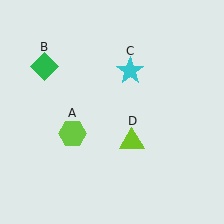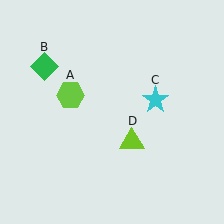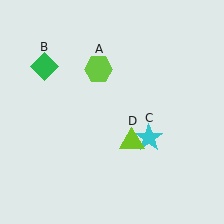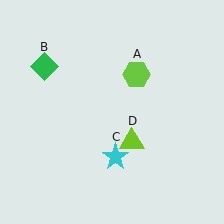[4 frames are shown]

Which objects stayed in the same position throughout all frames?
Green diamond (object B) and lime triangle (object D) remained stationary.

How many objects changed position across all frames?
2 objects changed position: lime hexagon (object A), cyan star (object C).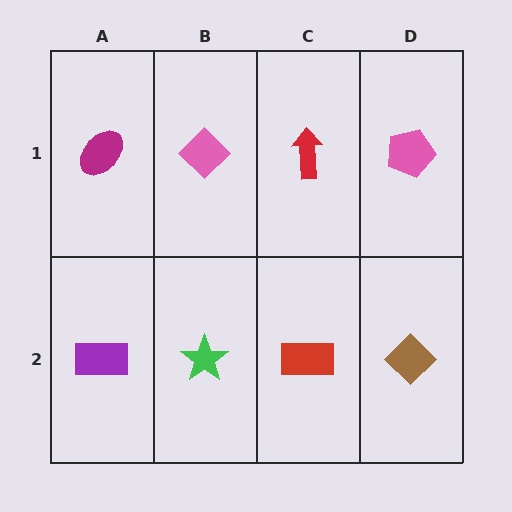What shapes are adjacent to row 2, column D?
A pink pentagon (row 1, column D), a red rectangle (row 2, column C).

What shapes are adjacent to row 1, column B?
A green star (row 2, column B), a magenta ellipse (row 1, column A), a red arrow (row 1, column C).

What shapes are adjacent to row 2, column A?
A magenta ellipse (row 1, column A), a green star (row 2, column B).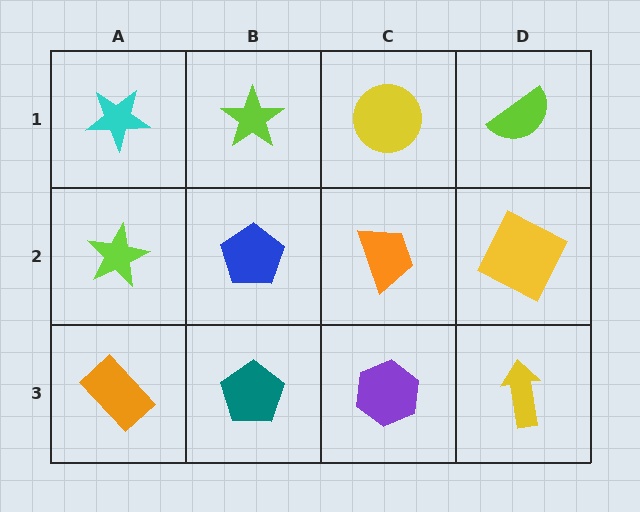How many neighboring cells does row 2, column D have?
3.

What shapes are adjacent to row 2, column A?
A cyan star (row 1, column A), an orange rectangle (row 3, column A), a blue pentagon (row 2, column B).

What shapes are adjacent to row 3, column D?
A yellow square (row 2, column D), a purple hexagon (row 3, column C).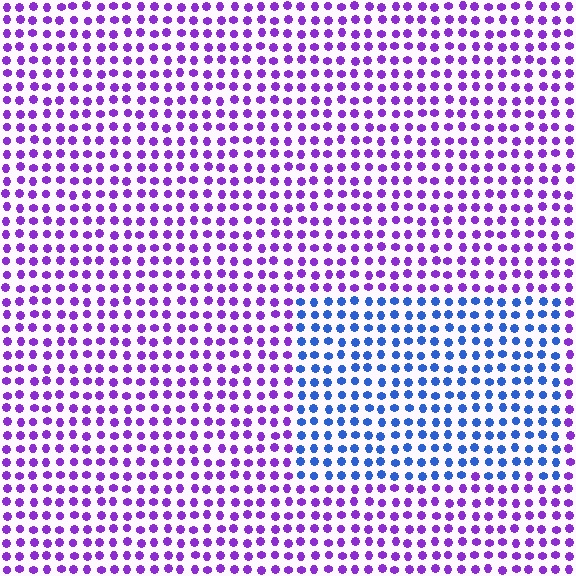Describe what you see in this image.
The image is filled with small purple elements in a uniform arrangement. A rectangle-shaped region is visible where the elements are tinted to a slightly different hue, forming a subtle color boundary.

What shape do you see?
I see a rectangle.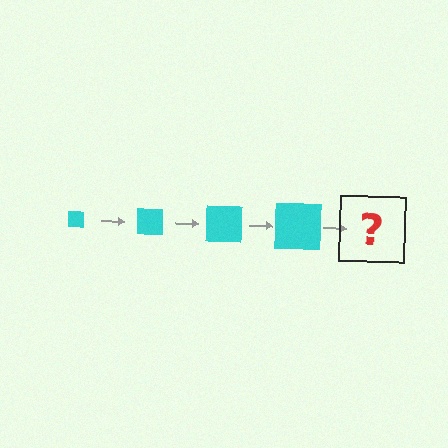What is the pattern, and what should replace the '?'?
The pattern is that the square gets progressively larger each step. The '?' should be a cyan square, larger than the previous one.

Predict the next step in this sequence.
The next step is a cyan square, larger than the previous one.